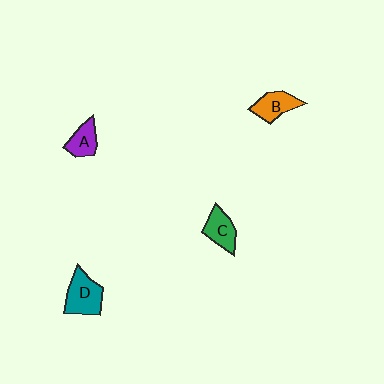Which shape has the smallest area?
Shape A (purple).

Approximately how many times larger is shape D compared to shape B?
Approximately 1.3 times.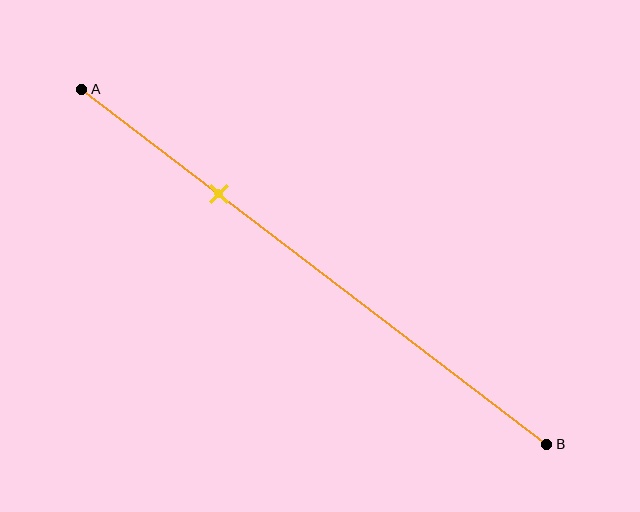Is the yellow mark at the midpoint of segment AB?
No, the mark is at about 30% from A, not at the 50% midpoint.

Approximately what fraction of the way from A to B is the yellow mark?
The yellow mark is approximately 30% of the way from A to B.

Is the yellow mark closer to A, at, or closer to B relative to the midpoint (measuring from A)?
The yellow mark is closer to point A than the midpoint of segment AB.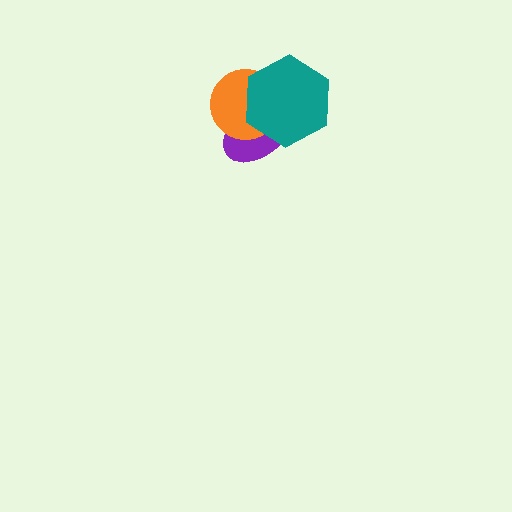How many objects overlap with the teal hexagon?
2 objects overlap with the teal hexagon.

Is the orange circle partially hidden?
Yes, it is partially covered by another shape.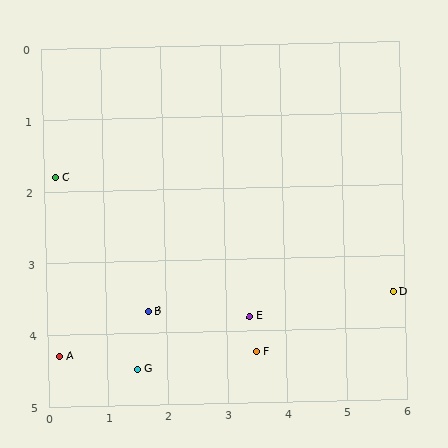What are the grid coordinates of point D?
Point D is at approximately (5.8, 3.5).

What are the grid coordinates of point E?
Point E is at approximately (3.4, 3.8).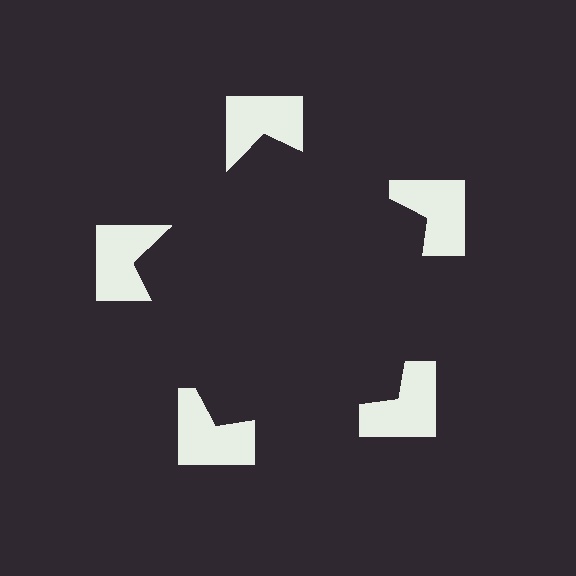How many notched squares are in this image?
There are 5 — one at each vertex of the illusory pentagon.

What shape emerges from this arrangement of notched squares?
An illusory pentagon — its edges are inferred from the aligned wedge cuts in the notched squares, not physically drawn.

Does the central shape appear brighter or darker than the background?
It typically appears slightly darker than the background, even though no actual brightness change is drawn.